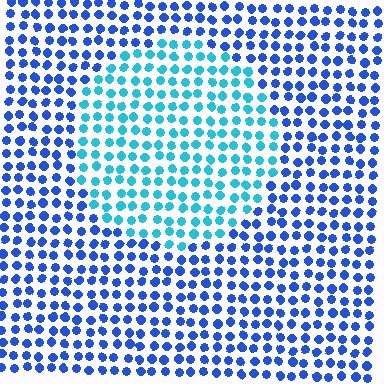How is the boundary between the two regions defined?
The boundary is defined purely by a slight shift in hue (about 38 degrees). Spacing, size, and orientation are identical on both sides.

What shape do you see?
I see a circle.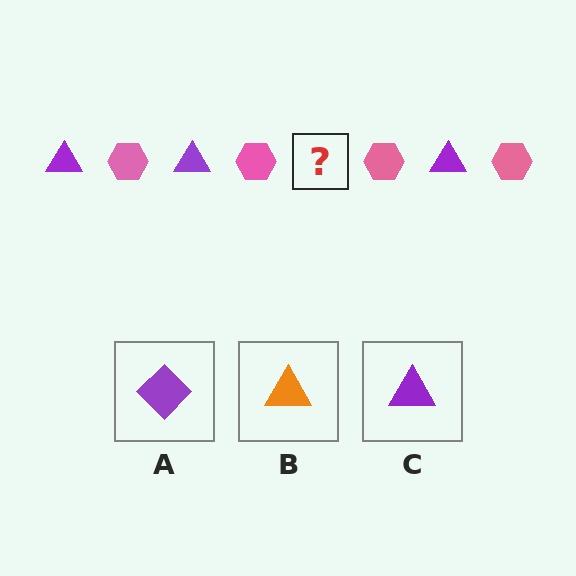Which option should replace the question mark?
Option C.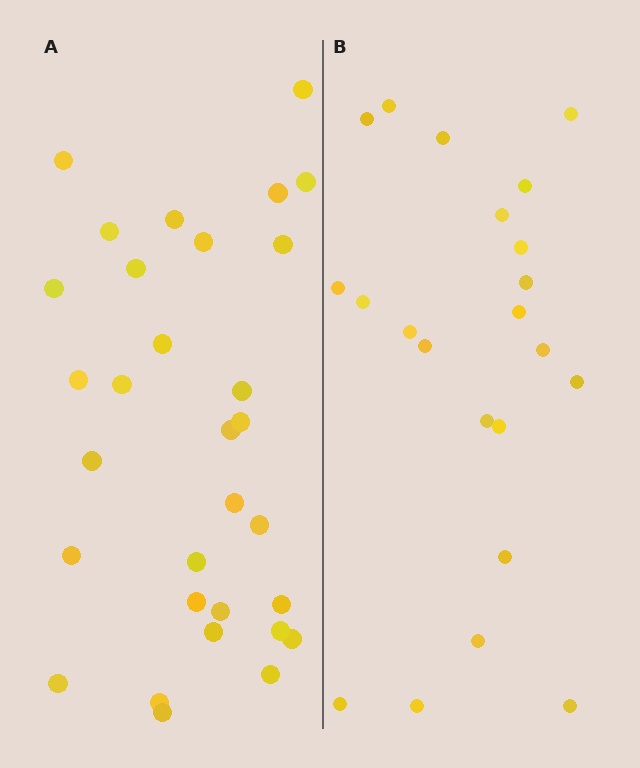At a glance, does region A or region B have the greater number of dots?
Region A (the left region) has more dots.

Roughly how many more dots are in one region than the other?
Region A has roughly 8 or so more dots than region B.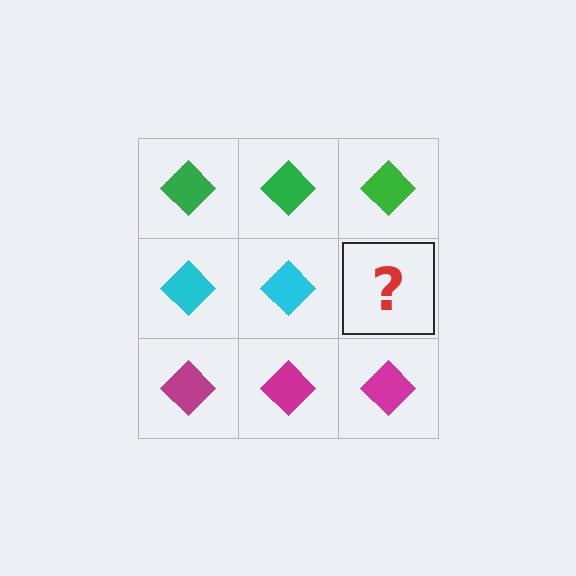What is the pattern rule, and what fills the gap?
The rule is that each row has a consistent color. The gap should be filled with a cyan diamond.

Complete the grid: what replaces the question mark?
The question mark should be replaced with a cyan diamond.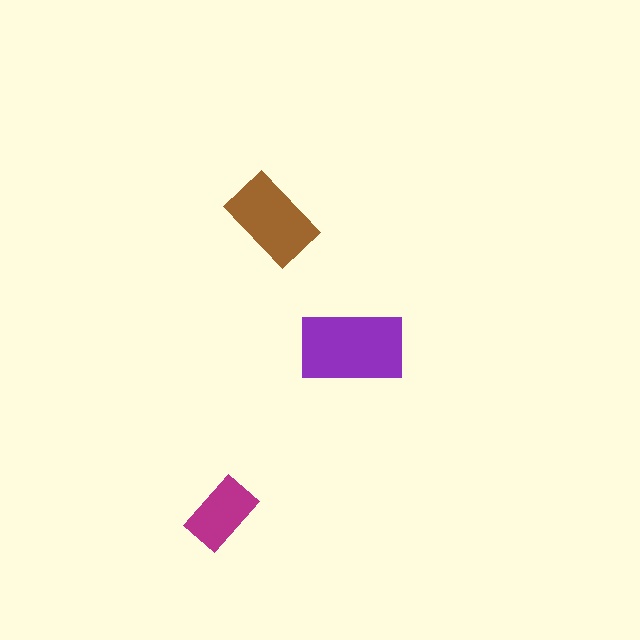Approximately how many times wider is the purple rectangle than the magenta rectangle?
About 1.5 times wider.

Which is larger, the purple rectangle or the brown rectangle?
The purple one.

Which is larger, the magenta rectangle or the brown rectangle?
The brown one.